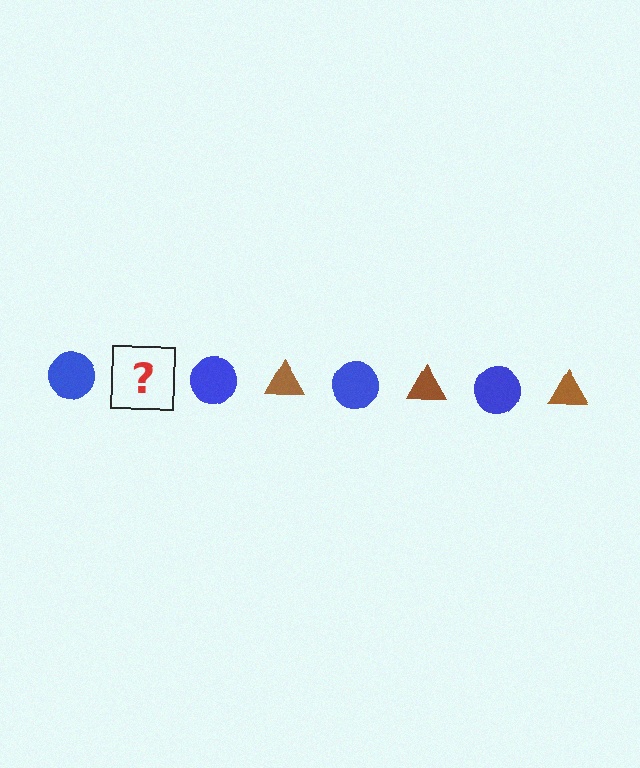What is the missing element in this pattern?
The missing element is a brown triangle.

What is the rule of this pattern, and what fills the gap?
The rule is that the pattern alternates between blue circle and brown triangle. The gap should be filled with a brown triangle.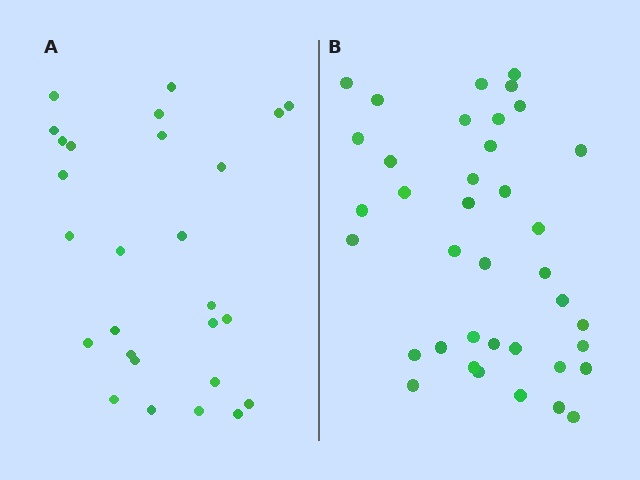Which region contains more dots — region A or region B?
Region B (the right region) has more dots.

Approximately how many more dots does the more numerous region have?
Region B has roughly 12 or so more dots than region A.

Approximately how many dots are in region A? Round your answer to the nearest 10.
About 30 dots. (The exact count is 27, which rounds to 30.)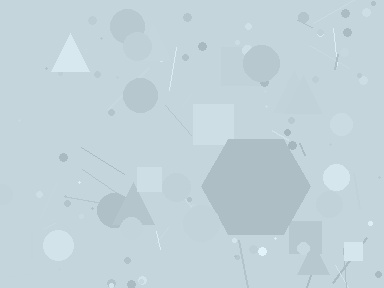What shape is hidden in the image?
A hexagon is hidden in the image.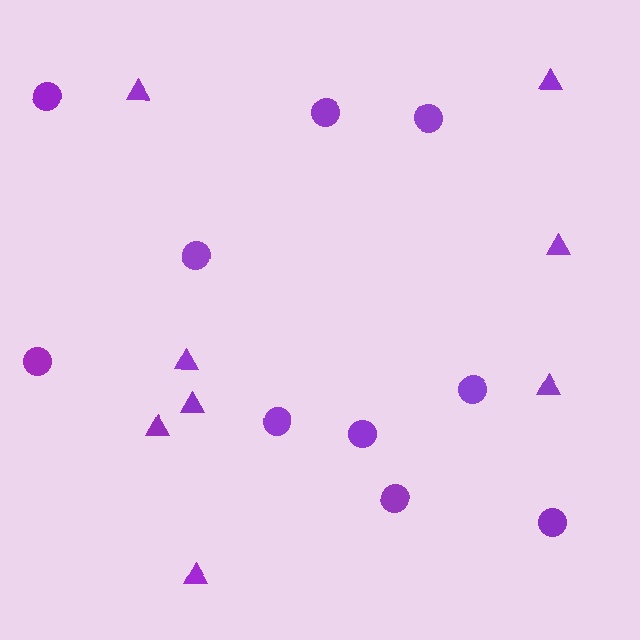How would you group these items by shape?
There are 2 groups: one group of circles (10) and one group of triangles (8).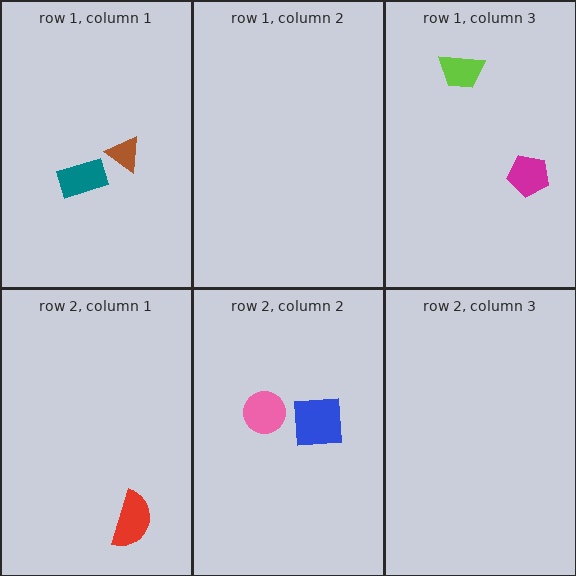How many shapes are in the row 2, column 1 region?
1.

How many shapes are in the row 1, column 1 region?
2.